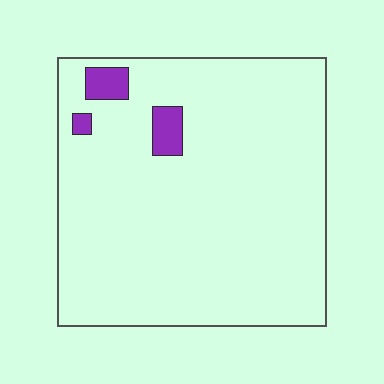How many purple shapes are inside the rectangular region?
3.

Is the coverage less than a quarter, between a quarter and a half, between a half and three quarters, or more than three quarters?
Less than a quarter.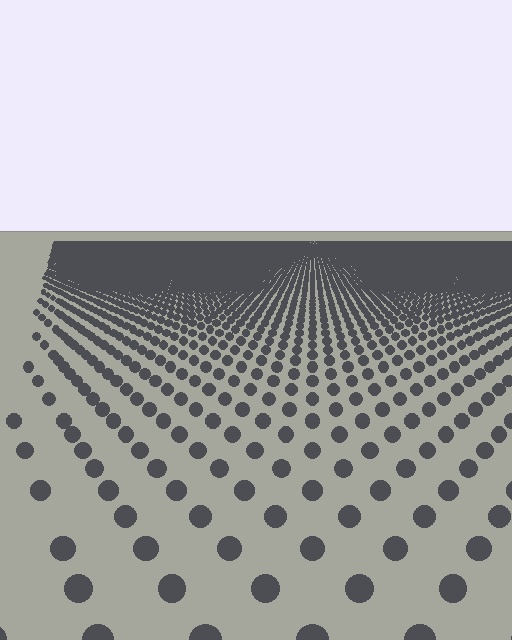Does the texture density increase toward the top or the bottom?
Density increases toward the top.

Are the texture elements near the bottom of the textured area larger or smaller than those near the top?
Larger. Near the bottom, elements are closer to the viewer and appear at a bigger on-screen size.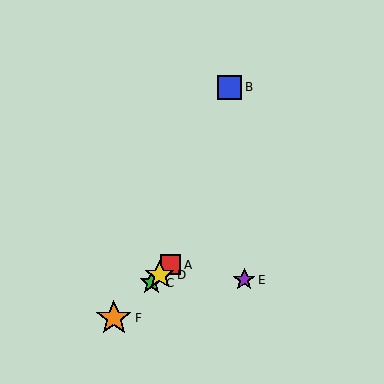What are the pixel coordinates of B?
Object B is at (230, 87).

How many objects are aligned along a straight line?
4 objects (A, C, D, F) are aligned along a straight line.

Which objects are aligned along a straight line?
Objects A, C, D, F are aligned along a straight line.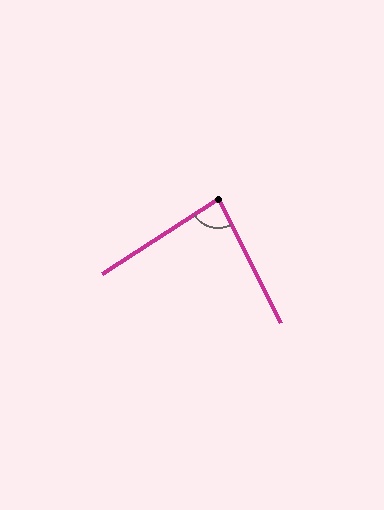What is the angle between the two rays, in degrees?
Approximately 84 degrees.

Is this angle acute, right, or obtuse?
It is acute.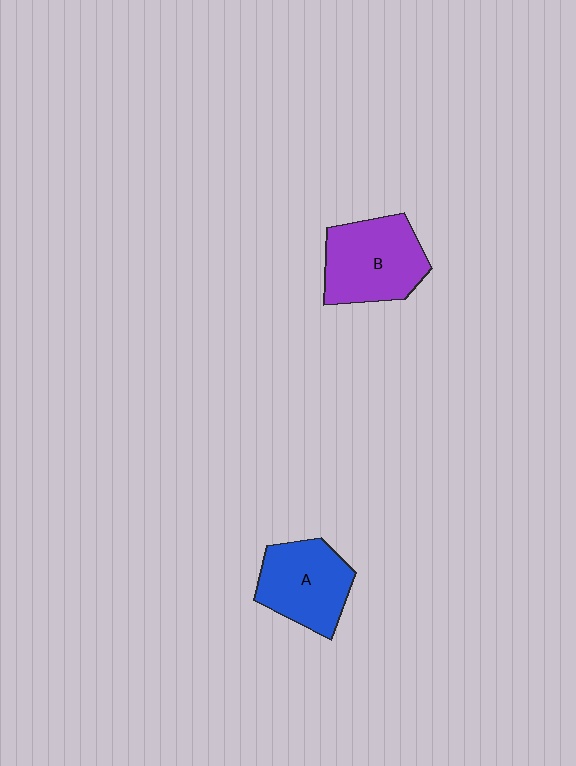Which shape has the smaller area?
Shape A (blue).